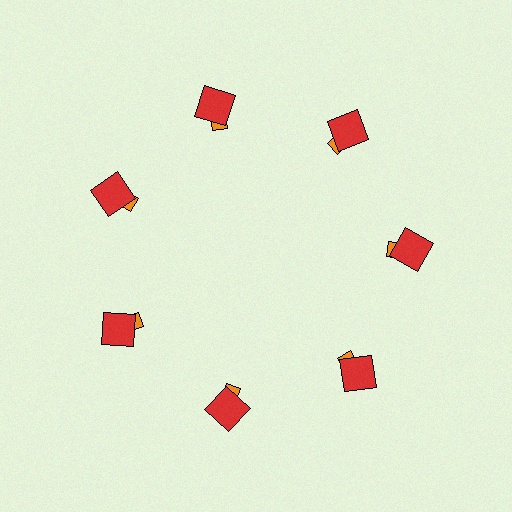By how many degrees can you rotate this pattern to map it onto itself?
The pattern maps onto itself every 51 degrees of rotation.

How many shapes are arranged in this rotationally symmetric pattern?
There are 14 shapes, arranged in 7 groups of 2.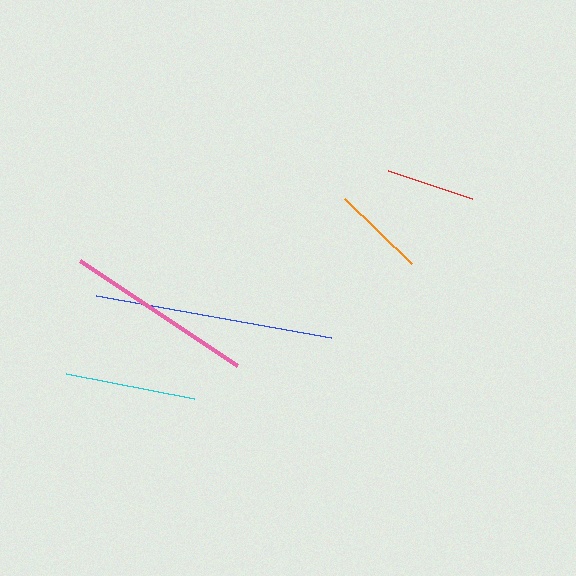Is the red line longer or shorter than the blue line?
The blue line is longer than the red line.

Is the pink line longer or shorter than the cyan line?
The pink line is longer than the cyan line.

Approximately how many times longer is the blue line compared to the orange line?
The blue line is approximately 2.6 times the length of the orange line.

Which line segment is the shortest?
The red line is the shortest at approximately 89 pixels.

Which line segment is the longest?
The blue line is the longest at approximately 239 pixels.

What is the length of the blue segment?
The blue segment is approximately 239 pixels long.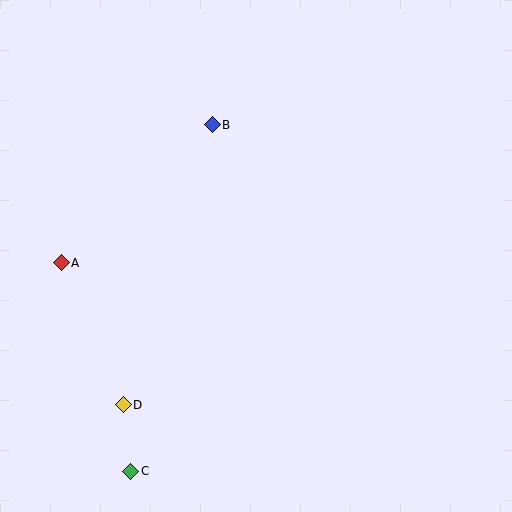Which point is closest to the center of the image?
Point B at (212, 125) is closest to the center.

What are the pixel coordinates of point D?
Point D is at (123, 405).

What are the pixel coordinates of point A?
Point A is at (61, 263).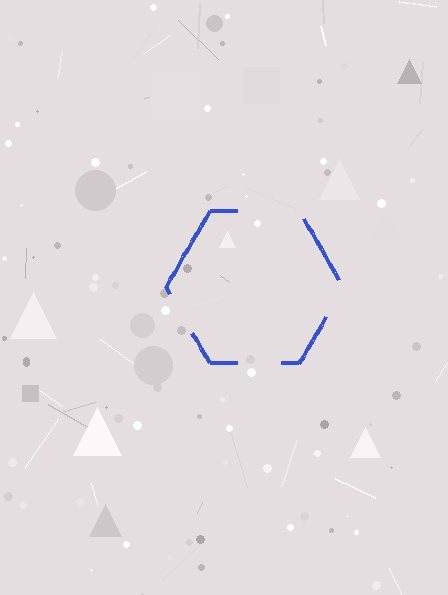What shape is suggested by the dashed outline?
The dashed outline suggests a hexagon.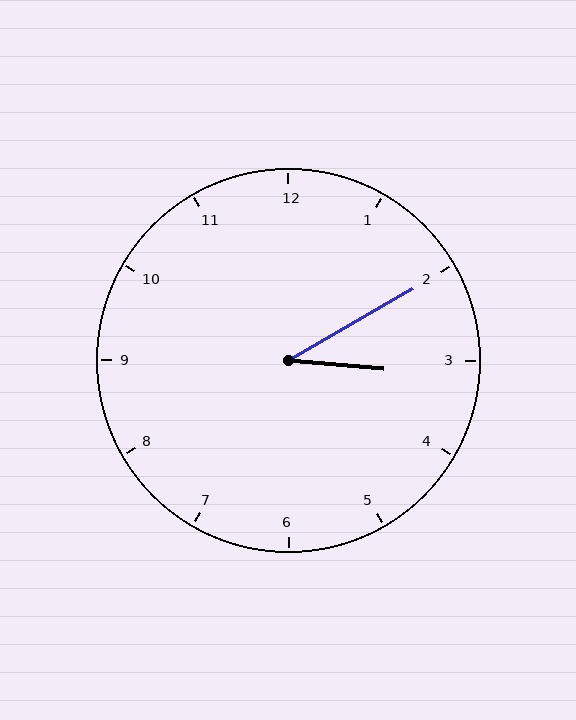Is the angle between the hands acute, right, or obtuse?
It is acute.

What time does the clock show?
3:10.